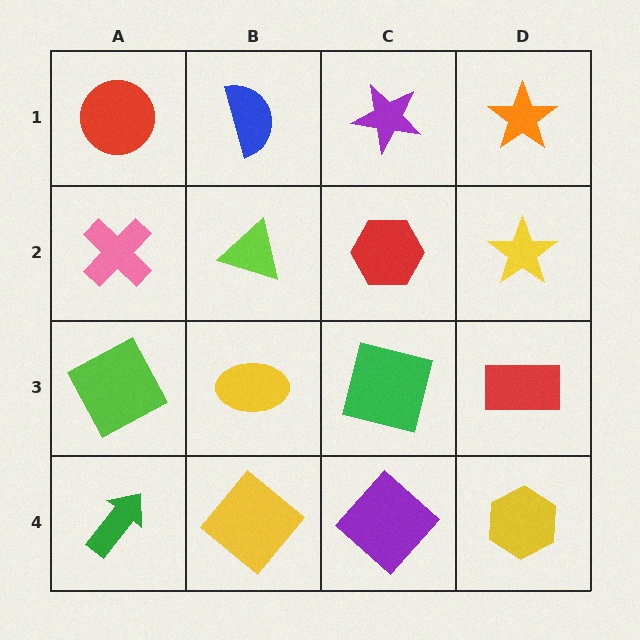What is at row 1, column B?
A blue semicircle.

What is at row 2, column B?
A lime triangle.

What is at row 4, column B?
A yellow diamond.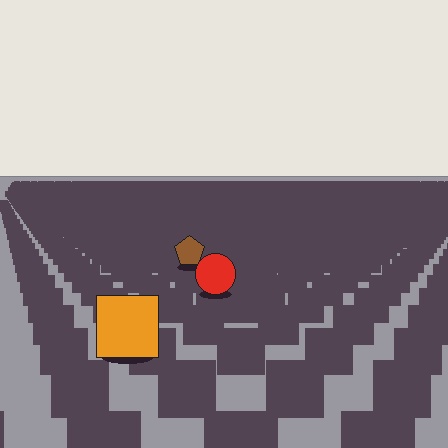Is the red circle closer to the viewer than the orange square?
No. The orange square is closer — you can tell from the texture gradient: the ground texture is coarser near it.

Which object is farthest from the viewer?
The brown pentagon is farthest from the viewer. It appears smaller and the ground texture around it is denser.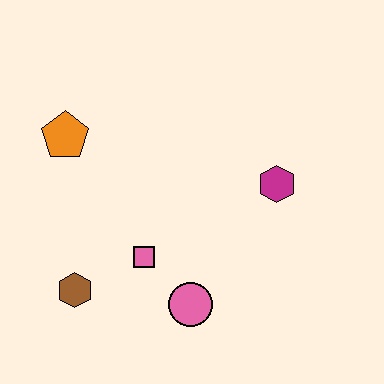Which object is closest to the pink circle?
The pink square is closest to the pink circle.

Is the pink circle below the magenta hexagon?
Yes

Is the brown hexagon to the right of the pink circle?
No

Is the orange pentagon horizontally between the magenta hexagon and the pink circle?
No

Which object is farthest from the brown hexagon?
The magenta hexagon is farthest from the brown hexagon.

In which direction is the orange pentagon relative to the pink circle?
The orange pentagon is above the pink circle.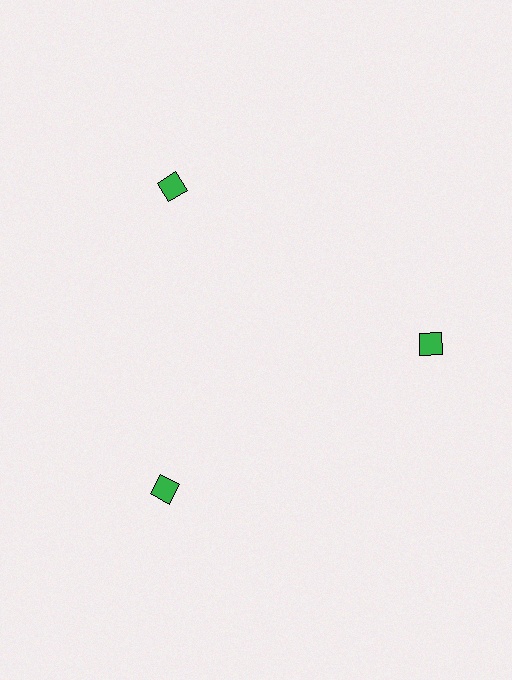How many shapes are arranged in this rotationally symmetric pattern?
There are 3 shapes, arranged in 3 groups of 1.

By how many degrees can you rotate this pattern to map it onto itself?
The pattern maps onto itself every 120 degrees of rotation.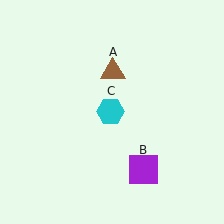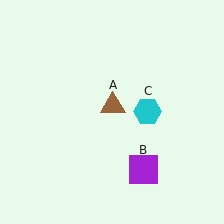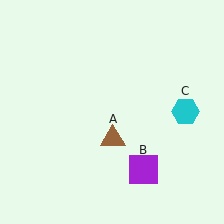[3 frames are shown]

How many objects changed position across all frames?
2 objects changed position: brown triangle (object A), cyan hexagon (object C).